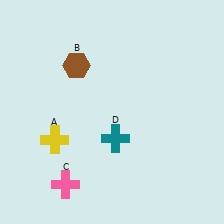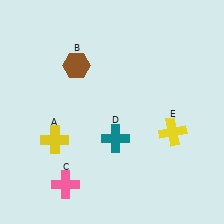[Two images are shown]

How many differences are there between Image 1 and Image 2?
There is 1 difference between the two images.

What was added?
A yellow cross (E) was added in Image 2.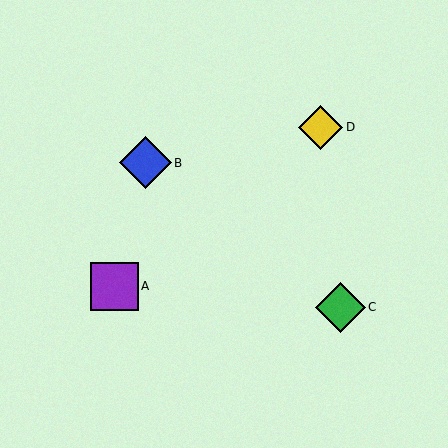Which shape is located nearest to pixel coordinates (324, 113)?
The yellow diamond (labeled D) at (321, 127) is nearest to that location.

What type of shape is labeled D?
Shape D is a yellow diamond.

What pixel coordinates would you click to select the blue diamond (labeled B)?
Click at (146, 163) to select the blue diamond B.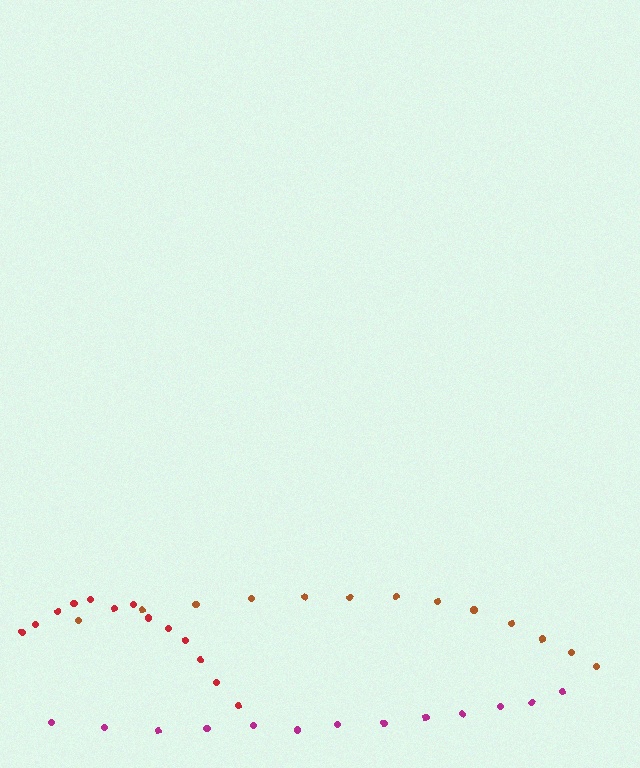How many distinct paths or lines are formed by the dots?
There are 3 distinct paths.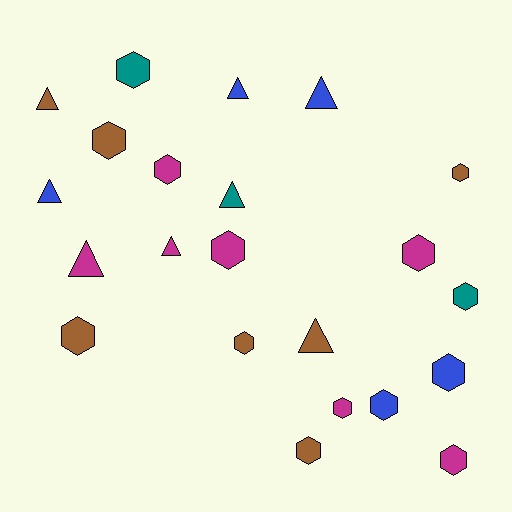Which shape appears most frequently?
Hexagon, with 14 objects.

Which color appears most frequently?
Brown, with 7 objects.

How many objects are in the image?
There are 22 objects.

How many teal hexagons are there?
There are 2 teal hexagons.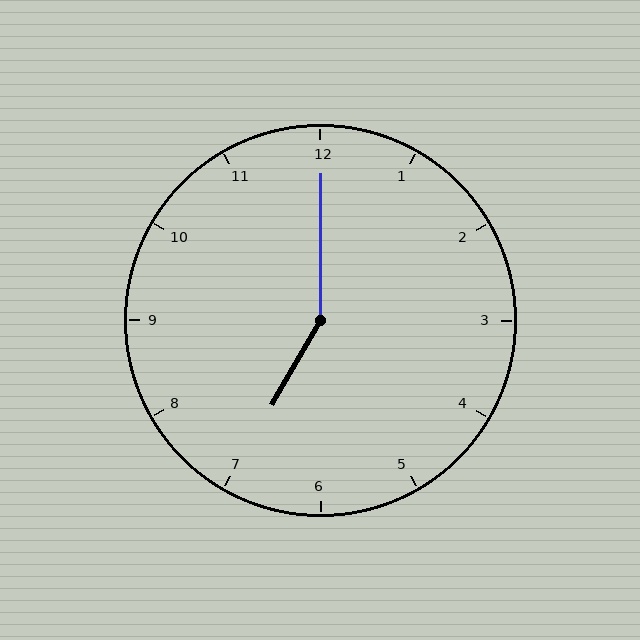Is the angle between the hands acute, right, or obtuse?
It is obtuse.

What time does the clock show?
7:00.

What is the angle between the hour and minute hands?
Approximately 150 degrees.